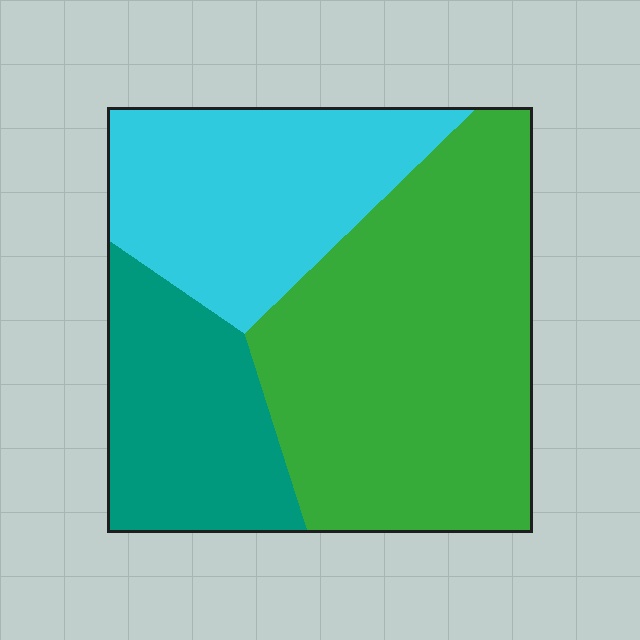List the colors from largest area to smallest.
From largest to smallest: green, cyan, teal.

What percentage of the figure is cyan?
Cyan takes up about one quarter (1/4) of the figure.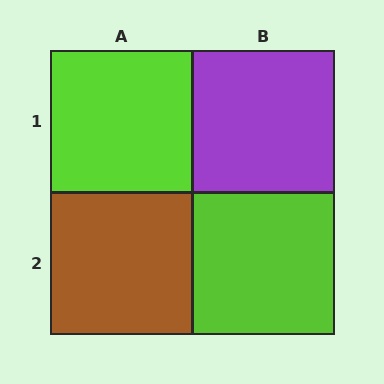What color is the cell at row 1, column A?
Lime.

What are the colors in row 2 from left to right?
Brown, lime.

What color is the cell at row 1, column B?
Purple.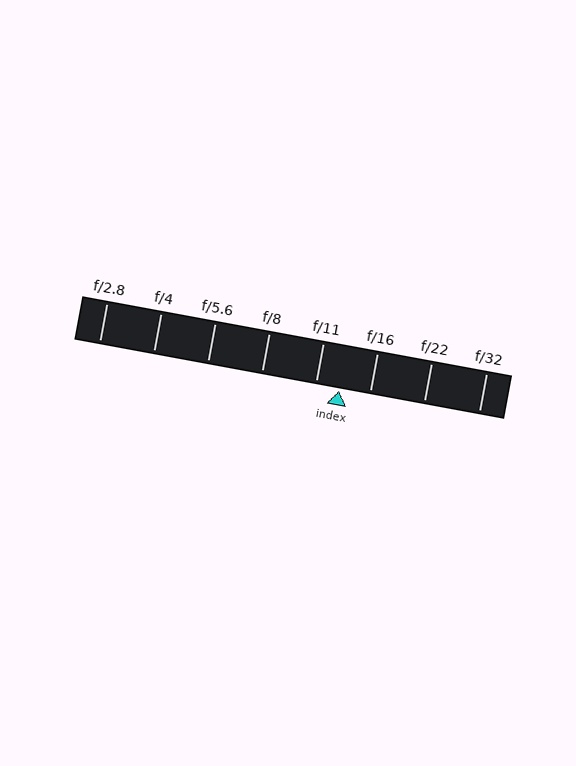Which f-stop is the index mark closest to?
The index mark is closest to f/11.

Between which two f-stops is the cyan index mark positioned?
The index mark is between f/11 and f/16.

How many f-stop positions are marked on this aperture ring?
There are 8 f-stop positions marked.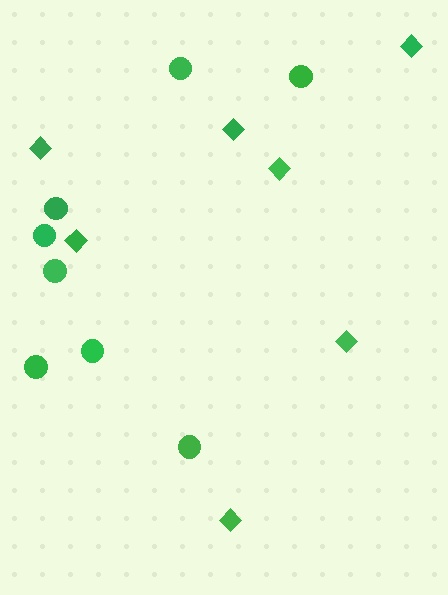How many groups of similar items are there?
There are 2 groups: one group of circles (8) and one group of diamonds (7).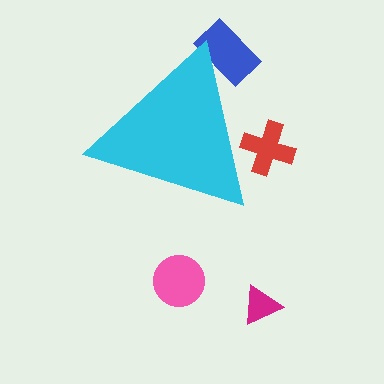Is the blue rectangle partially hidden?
Yes, the blue rectangle is partially hidden behind the cyan triangle.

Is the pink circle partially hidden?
No, the pink circle is fully visible.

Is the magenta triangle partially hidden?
No, the magenta triangle is fully visible.